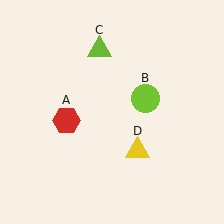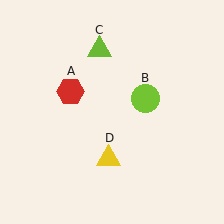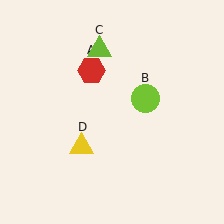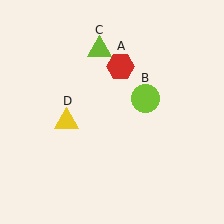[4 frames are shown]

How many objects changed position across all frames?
2 objects changed position: red hexagon (object A), yellow triangle (object D).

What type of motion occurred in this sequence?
The red hexagon (object A), yellow triangle (object D) rotated clockwise around the center of the scene.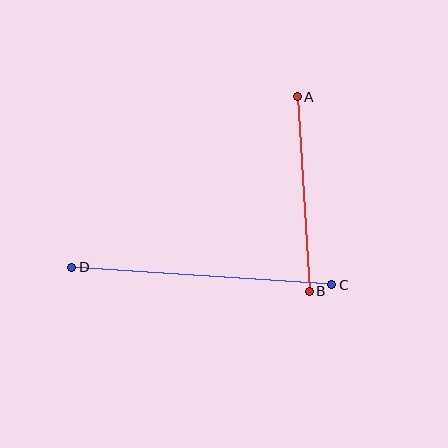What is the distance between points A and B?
The distance is approximately 195 pixels.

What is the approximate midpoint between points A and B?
The midpoint is at approximately (303, 194) pixels.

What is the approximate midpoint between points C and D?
The midpoint is at approximately (202, 276) pixels.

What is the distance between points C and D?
The distance is approximately 261 pixels.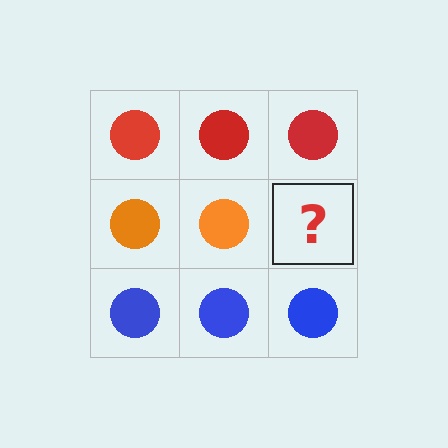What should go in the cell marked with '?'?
The missing cell should contain an orange circle.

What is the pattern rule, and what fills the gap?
The rule is that each row has a consistent color. The gap should be filled with an orange circle.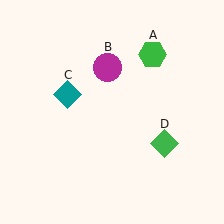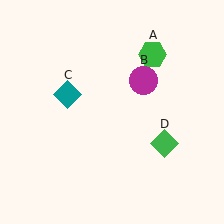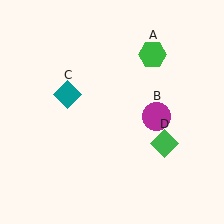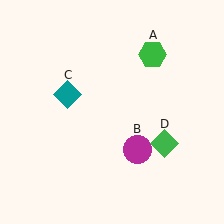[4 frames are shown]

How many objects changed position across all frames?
1 object changed position: magenta circle (object B).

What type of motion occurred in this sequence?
The magenta circle (object B) rotated clockwise around the center of the scene.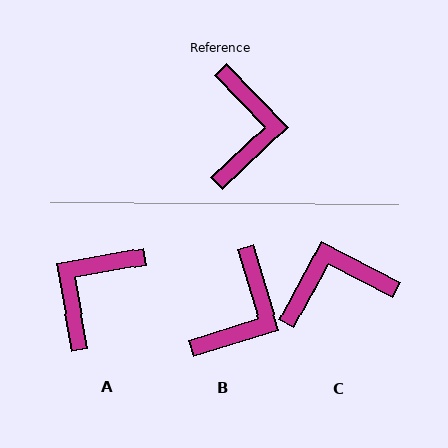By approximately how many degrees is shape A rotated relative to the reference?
Approximately 146 degrees counter-clockwise.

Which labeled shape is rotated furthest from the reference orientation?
A, about 146 degrees away.